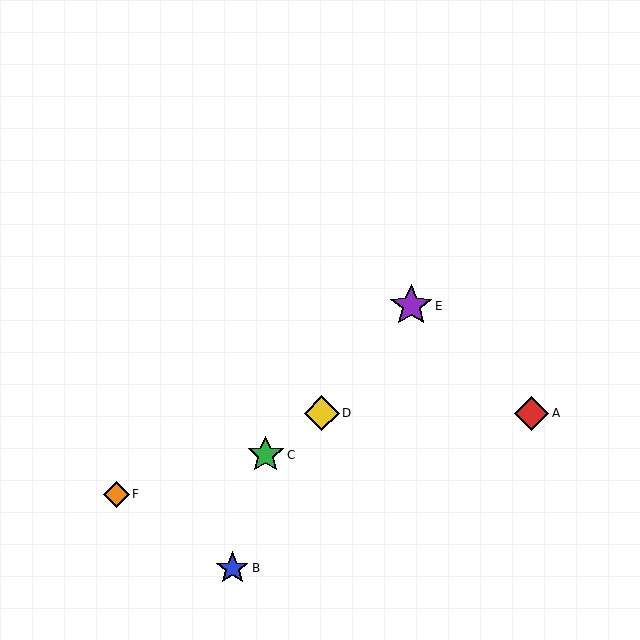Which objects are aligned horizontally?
Objects A, D are aligned horizontally.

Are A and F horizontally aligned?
No, A is at y≈413 and F is at y≈494.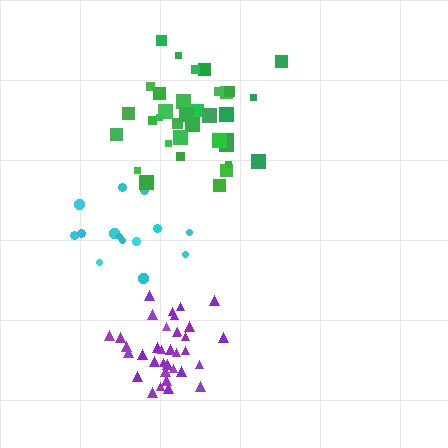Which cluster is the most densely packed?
Purple.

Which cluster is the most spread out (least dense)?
Cyan.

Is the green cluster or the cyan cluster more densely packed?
Green.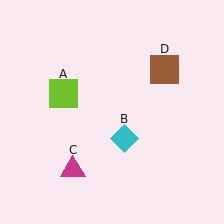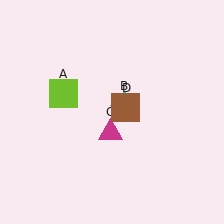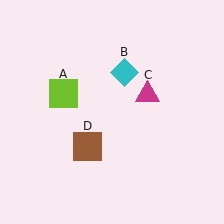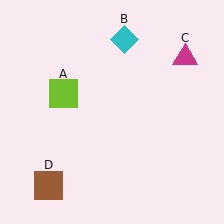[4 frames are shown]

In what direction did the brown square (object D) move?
The brown square (object D) moved down and to the left.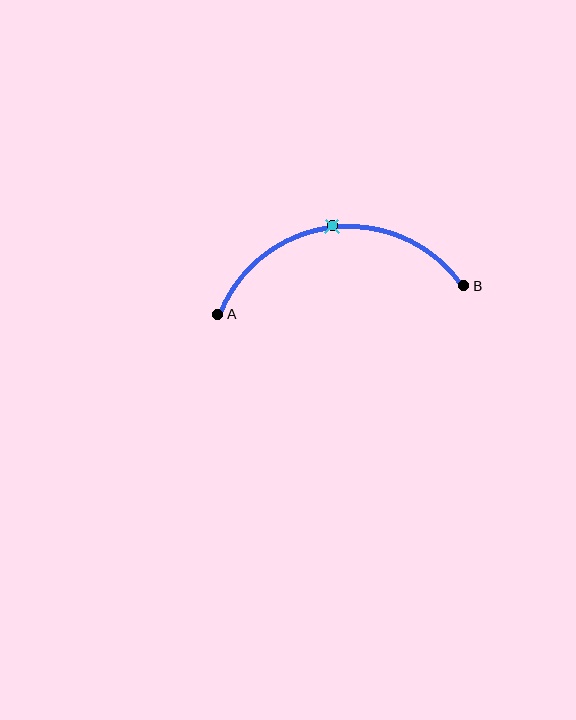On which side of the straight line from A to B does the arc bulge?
The arc bulges above the straight line connecting A and B.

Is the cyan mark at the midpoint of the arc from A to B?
Yes. The cyan mark lies on the arc at equal arc-length from both A and B — it is the arc midpoint.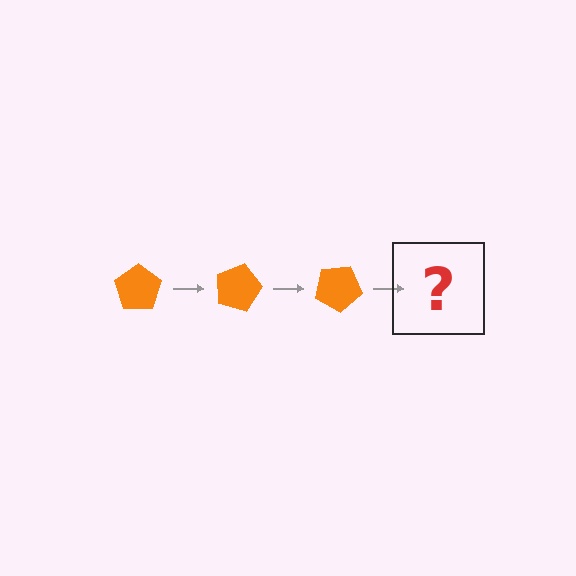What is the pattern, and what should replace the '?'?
The pattern is that the pentagon rotates 15 degrees each step. The '?' should be an orange pentagon rotated 45 degrees.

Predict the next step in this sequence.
The next step is an orange pentagon rotated 45 degrees.